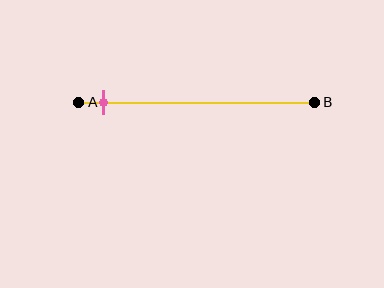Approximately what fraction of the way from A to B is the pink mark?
The pink mark is approximately 10% of the way from A to B.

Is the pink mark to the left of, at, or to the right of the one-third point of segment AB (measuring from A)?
The pink mark is to the left of the one-third point of segment AB.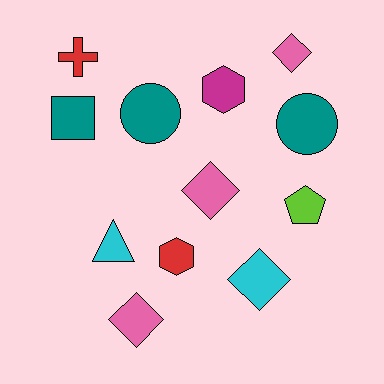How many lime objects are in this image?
There is 1 lime object.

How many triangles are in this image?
There is 1 triangle.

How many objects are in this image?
There are 12 objects.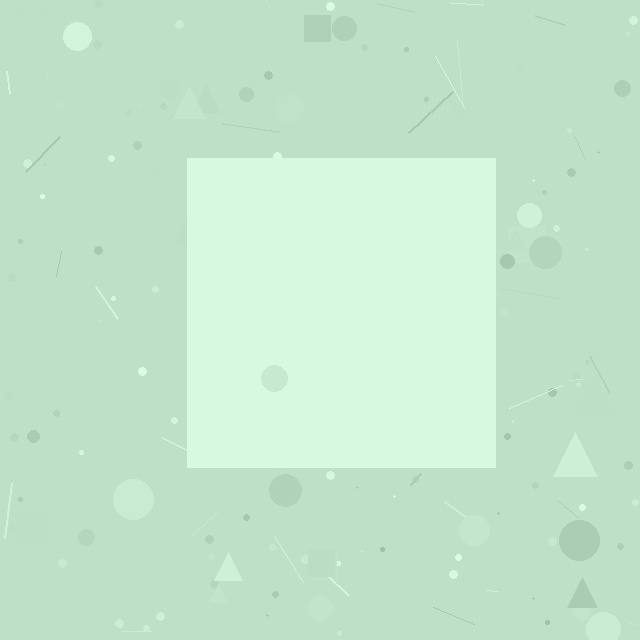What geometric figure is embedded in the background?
A square is embedded in the background.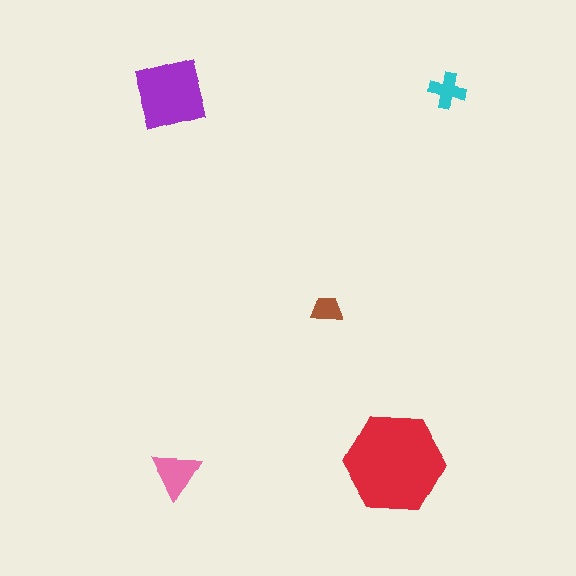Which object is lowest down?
The pink triangle is bottommost.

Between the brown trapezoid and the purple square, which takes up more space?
The purple square.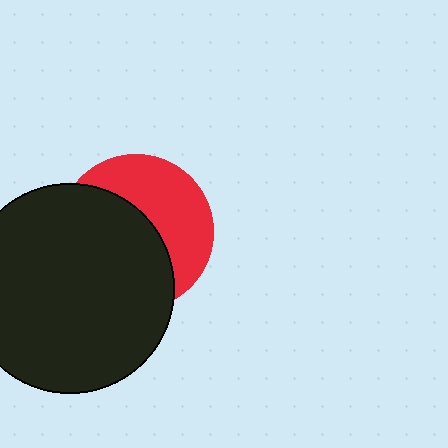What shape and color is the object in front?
The object in front is a black circle.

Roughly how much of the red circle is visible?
A small part of it is visible (roughly 44%).